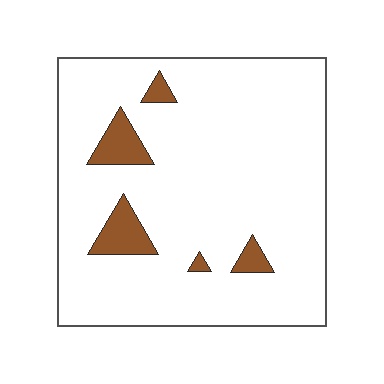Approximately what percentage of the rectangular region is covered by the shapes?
Approximately 10%.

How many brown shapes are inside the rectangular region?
5.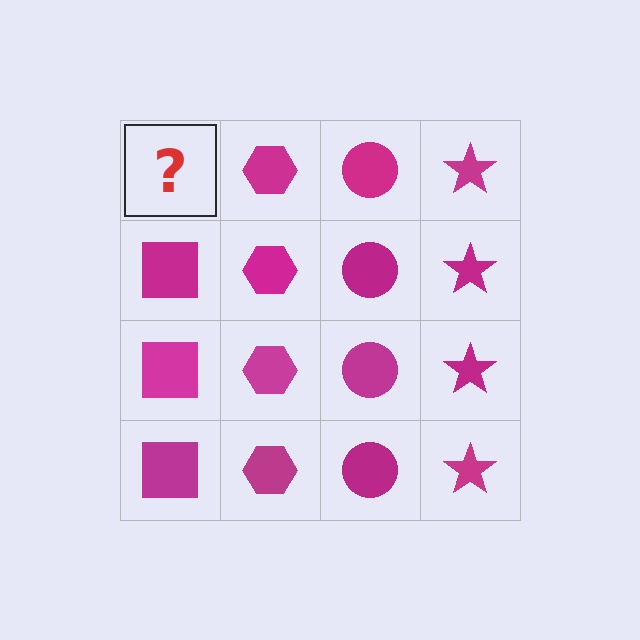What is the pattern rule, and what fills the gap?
The rule is that each column has a consistent shape. The gap should be filled with a magenta square.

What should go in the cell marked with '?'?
The missing cell should contain a magenta square.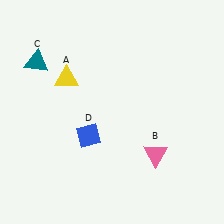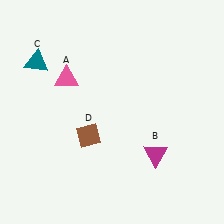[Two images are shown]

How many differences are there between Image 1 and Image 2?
There are 3 differences between the two images.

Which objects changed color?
A changed from yellow to pink. B changed from pink to magenta. D changed from blue to brown.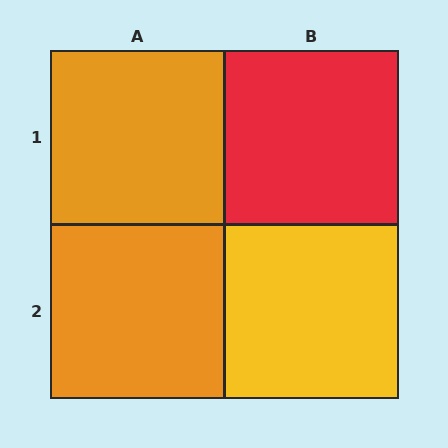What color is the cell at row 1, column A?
Orange.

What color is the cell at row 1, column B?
Red.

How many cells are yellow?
1 cell is yellow.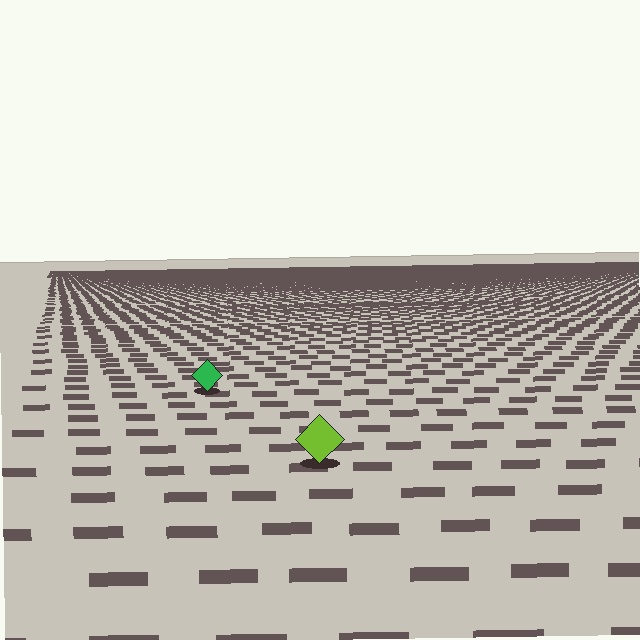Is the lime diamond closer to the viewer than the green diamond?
Yes. The lime diamond is closer — you can tell from the texture gradient: the ground texture is coarser near it.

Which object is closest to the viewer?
The lime diamond is closest. The texture marks near it are larger and more spread out.